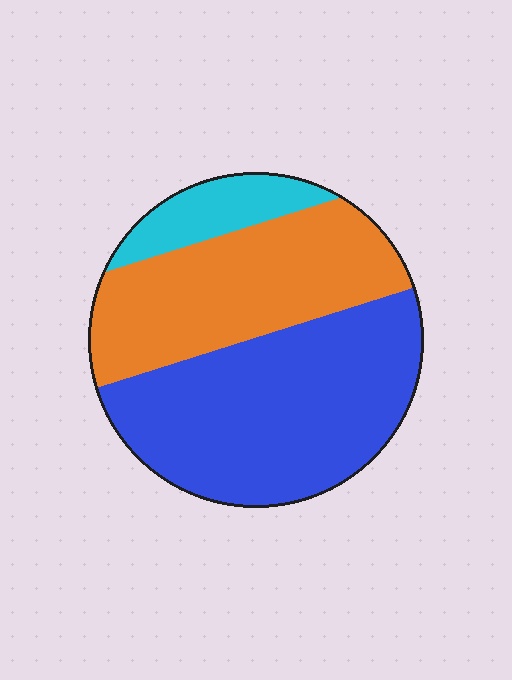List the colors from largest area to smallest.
From largest to smallest: blue, orange, cyan.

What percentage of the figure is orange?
Orange covers around 40% of the figure.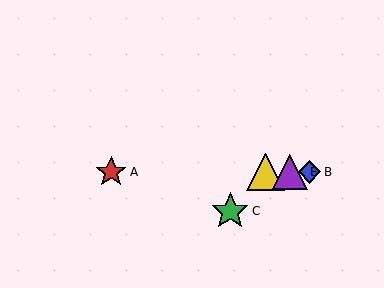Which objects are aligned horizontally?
Objects A, B, D, E are aligned horizontally.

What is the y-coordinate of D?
Object D is at y≈172.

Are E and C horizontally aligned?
No, E is at y≈172 and C is at y≈211.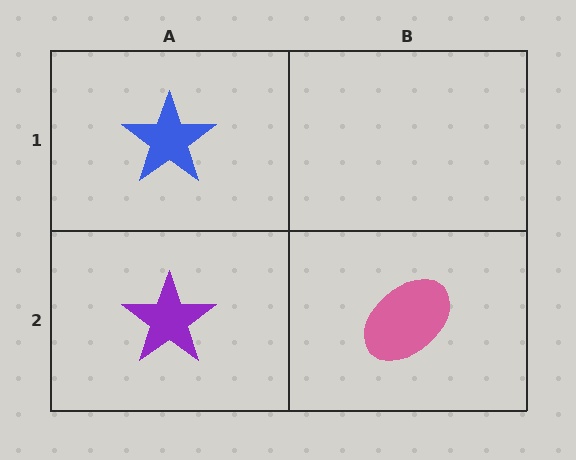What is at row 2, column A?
A purple star.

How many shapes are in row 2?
2 shapes.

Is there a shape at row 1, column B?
No, that cell is empty.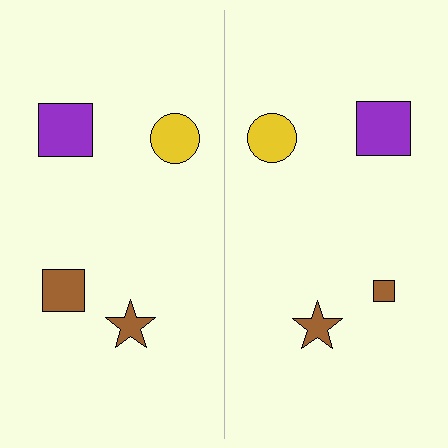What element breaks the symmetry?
The brown square on the right side has a different size than its mirror counterpart.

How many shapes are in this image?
There are 8 shapes in this image.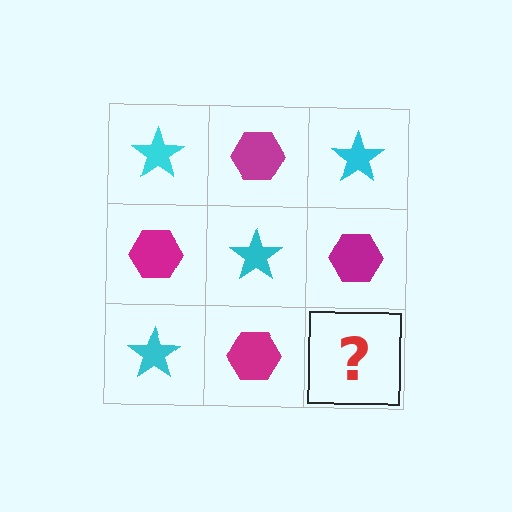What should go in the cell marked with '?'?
The missing cell should contain a cyan star.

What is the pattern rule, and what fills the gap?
The rule is that it alternates cyan star and magenta hexagon in a checkerboard pattern. The gap should be filled with a cyan star.